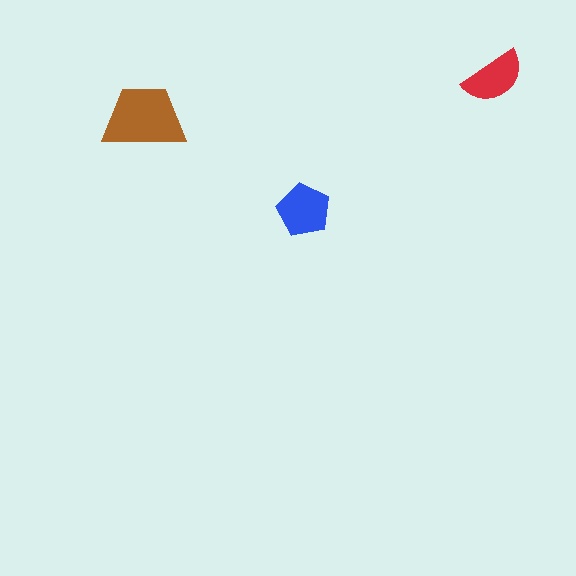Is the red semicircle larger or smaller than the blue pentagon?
Smaller.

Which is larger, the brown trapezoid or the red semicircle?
The brown trapezoid.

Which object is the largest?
The brown trapezoid.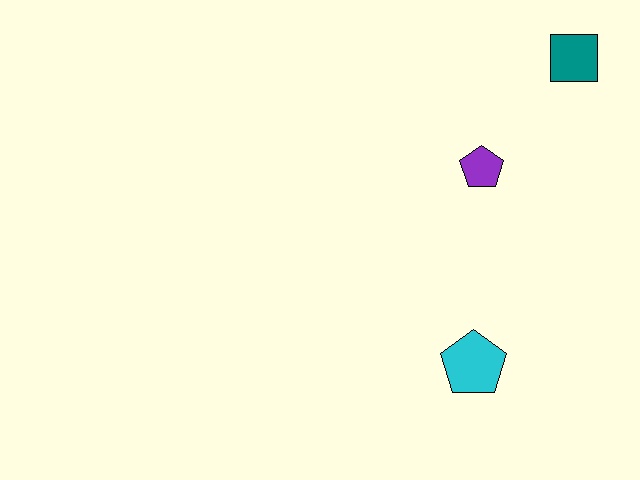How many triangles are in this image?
There are no triangles.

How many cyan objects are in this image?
There is 1 cyan object.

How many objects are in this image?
There are 3 objects.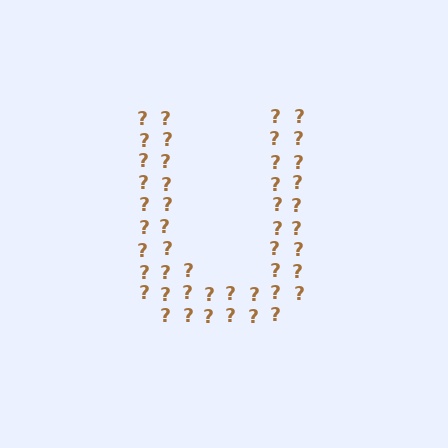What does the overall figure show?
The overall figure shows the letter U.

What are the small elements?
The small elements are question marks.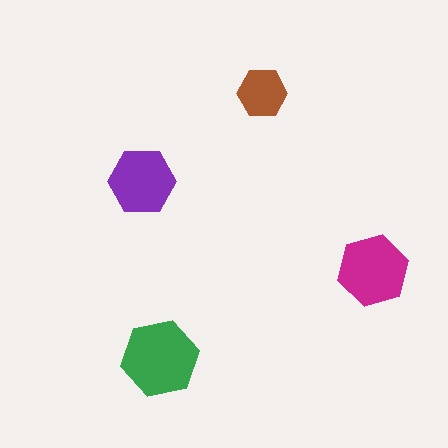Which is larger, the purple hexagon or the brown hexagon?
The purple one.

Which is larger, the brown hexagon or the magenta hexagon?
The magenta one.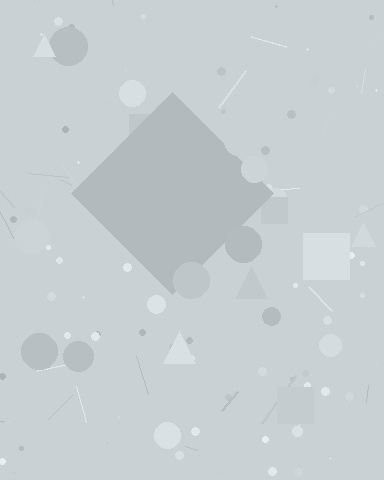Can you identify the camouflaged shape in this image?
The camouflaged shape is a diamond.